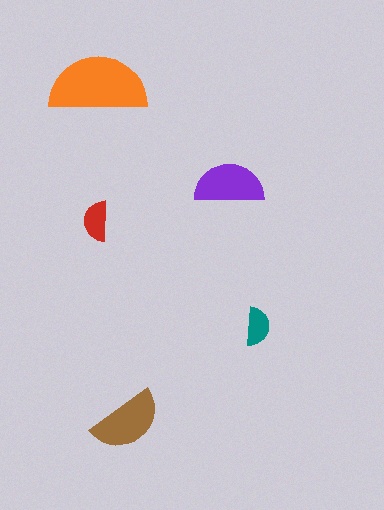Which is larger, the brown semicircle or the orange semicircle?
The orange one.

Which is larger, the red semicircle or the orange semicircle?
The orange one.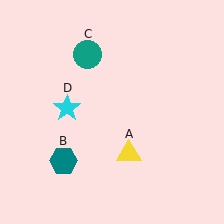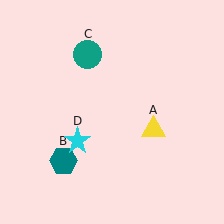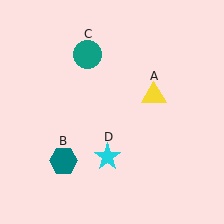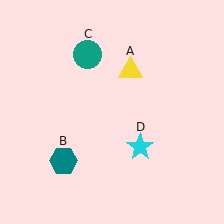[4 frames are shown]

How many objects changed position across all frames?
2 objects changed position: yellow triangle (object A), cyan star (object D).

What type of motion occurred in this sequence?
The yellow triangle (object A), cyan star (object D) rotated counterclockwise around the center of the scene.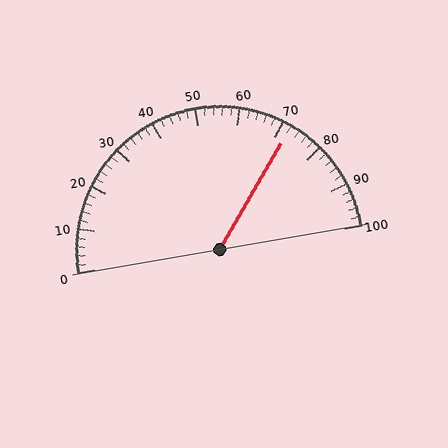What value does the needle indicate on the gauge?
The needle indicates approximately 72.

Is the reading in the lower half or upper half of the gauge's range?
The reading is in the upper half of the range (0 to 100).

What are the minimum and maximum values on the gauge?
The gauge ranges from 0 to 100.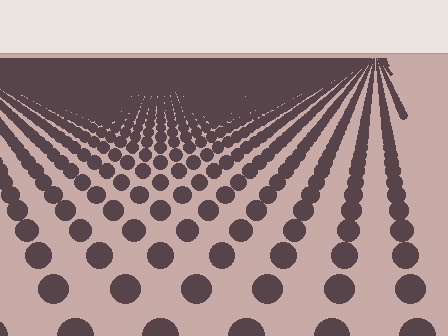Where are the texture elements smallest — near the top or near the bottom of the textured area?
Near the top.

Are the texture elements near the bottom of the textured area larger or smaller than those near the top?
Larger. Near the bottom, elements are closer to the viewer and appear at a bigger on-screen size.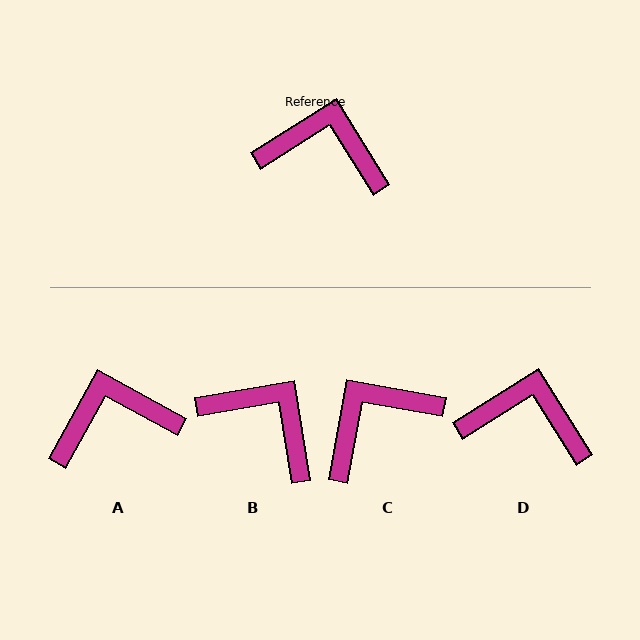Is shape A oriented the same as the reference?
No, it is off by about 29 degrees.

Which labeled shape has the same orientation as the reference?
D.